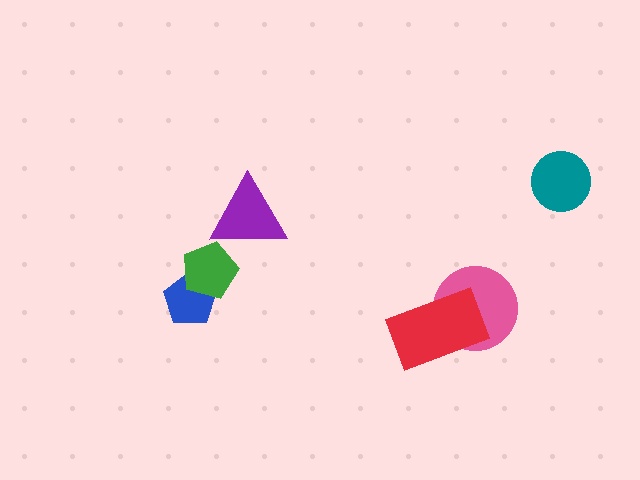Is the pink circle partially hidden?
Yes, it is partially covered by another shape.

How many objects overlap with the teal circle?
0 objects overlap with the teal circle.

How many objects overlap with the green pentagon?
2 objects overlap with the green pentagon.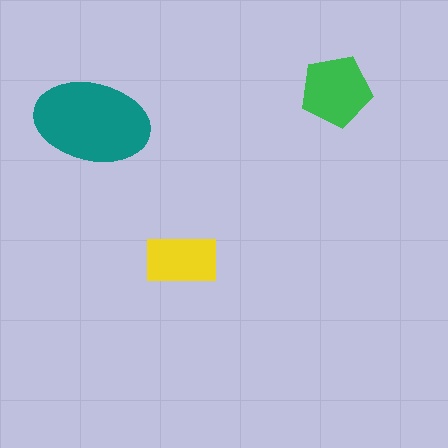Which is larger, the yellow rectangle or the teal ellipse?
The teal ellipse.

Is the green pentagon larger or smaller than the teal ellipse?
Smaller.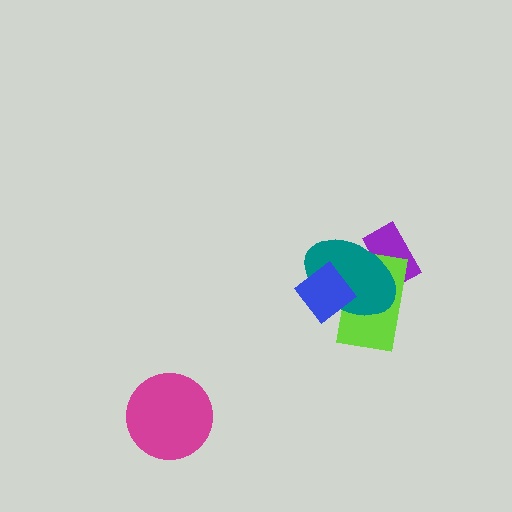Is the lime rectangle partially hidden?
Yes, it is partially covered by another shape.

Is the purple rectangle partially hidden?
Yes, it is partially covered by another shape.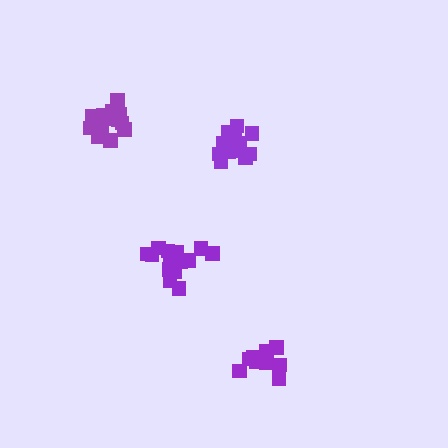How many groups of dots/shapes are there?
There are 4 groups.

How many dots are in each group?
Group 1: 15 dots, Group 2: 15 dots, Group 3: 10 dots, Group 4: 15 dots (55 total).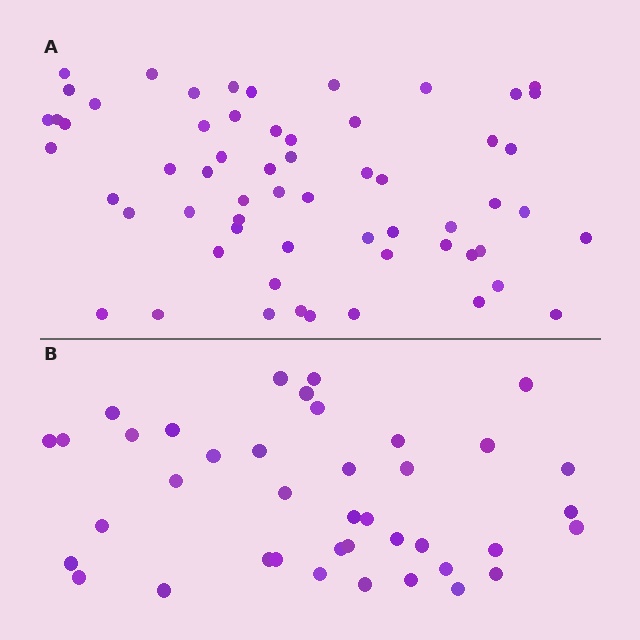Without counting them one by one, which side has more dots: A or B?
Region A (the top region) has more dots.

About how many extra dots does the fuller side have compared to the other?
Region A has approximately 20 more dots than region B.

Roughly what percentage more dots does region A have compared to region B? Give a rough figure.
About 50% more.